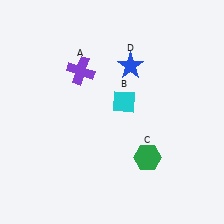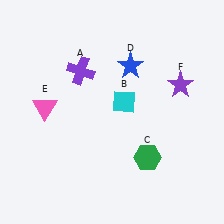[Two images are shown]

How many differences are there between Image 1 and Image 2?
There are 2 differences between the two images.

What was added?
A pink triangle (E), a purple star (F) were added in Image 2.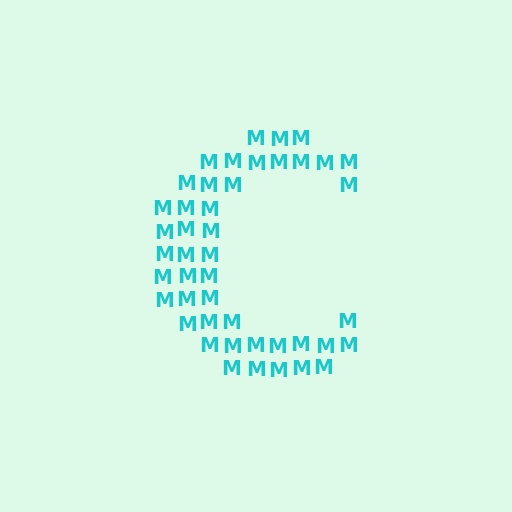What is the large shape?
The large shape is the letter C.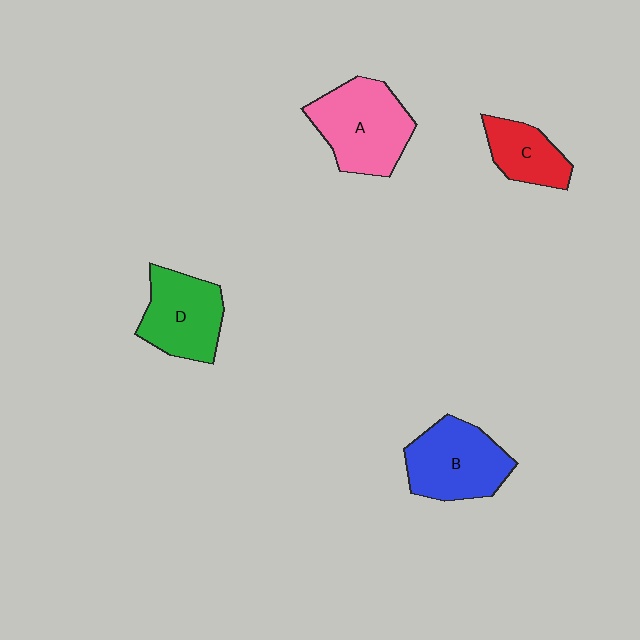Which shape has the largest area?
Shape A (pink).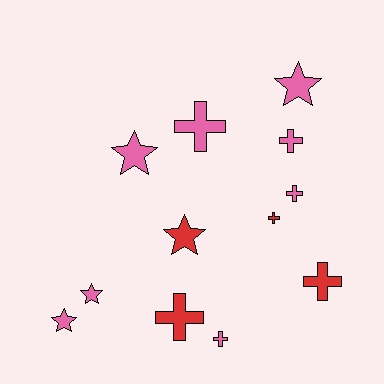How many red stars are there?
There is 1 red star.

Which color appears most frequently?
Pink, with 8 objects.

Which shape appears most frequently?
Cross, with 7 objects.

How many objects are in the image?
There are 12 objects.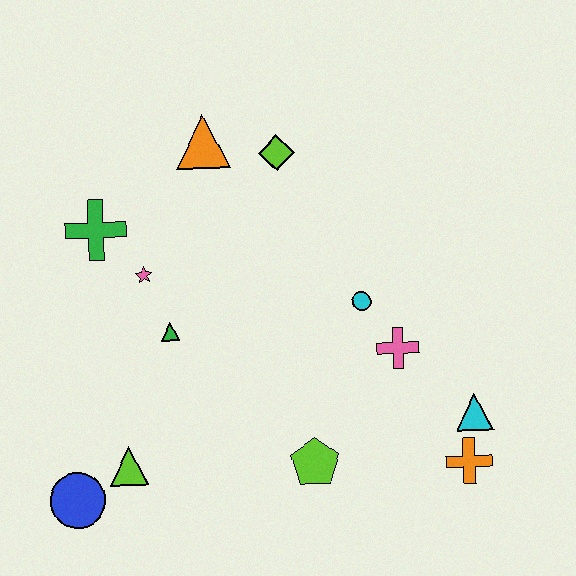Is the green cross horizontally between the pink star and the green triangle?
No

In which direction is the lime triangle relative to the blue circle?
The lime triangle is to the right of the blue circle.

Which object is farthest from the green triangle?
The orange cross is farthest from the green triangle.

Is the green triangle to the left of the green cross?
No